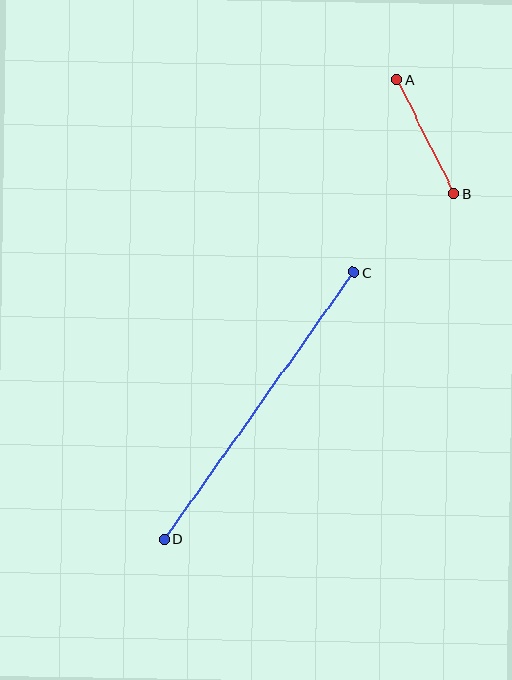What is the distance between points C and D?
The distance is approximately 327 pixels.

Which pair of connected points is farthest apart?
Points C and D are farthest apart.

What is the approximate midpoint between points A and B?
The midpoint is at approximately (425, 137) pixels.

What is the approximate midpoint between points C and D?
The midpoint is at approximately (259, 406) pixels.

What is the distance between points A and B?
The distance is approximately 127 pixels.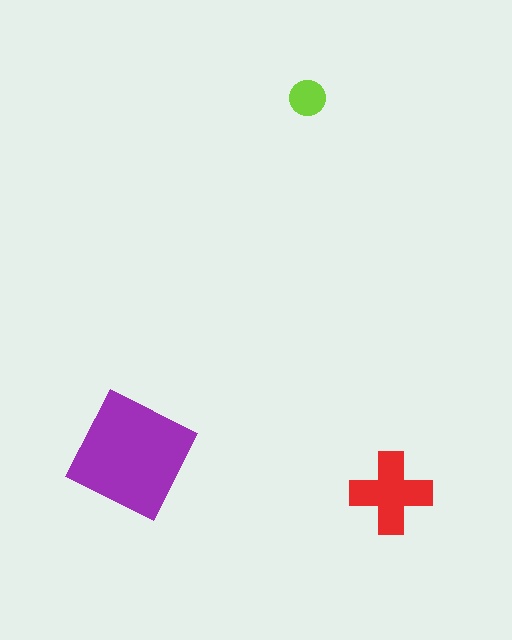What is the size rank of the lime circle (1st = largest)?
3rd.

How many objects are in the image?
There are 3 objects in the image.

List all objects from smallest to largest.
The lime circle, the red cross, the purple square.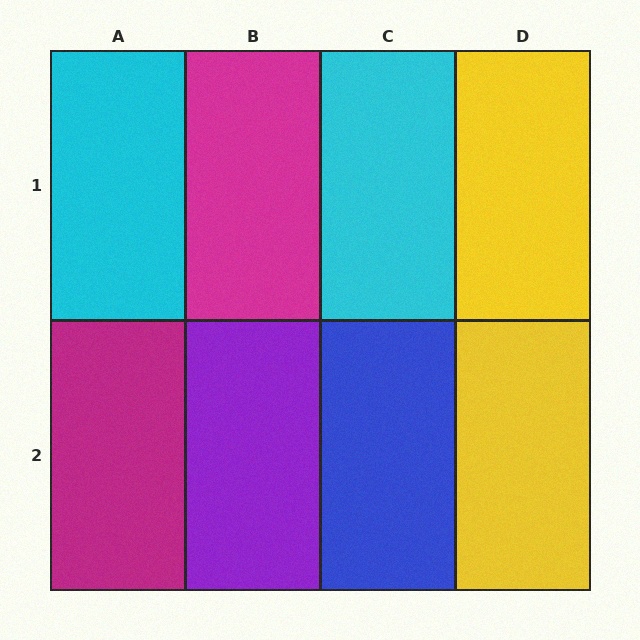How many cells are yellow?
2 cells are yellow.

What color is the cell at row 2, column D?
Yellow.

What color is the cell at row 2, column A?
Magenta.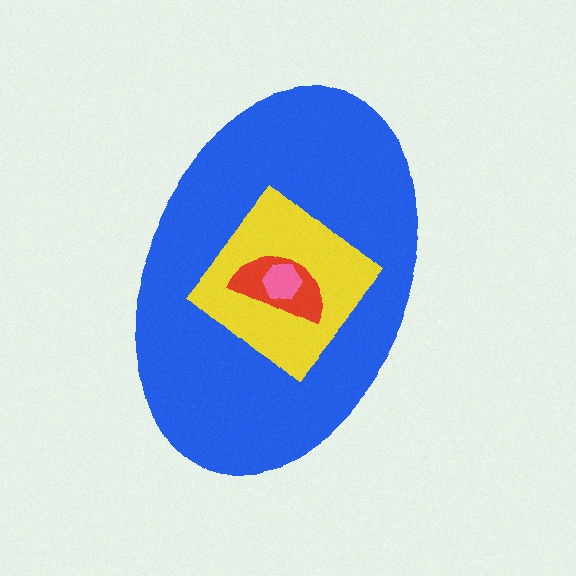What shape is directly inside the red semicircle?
The pink hexagon.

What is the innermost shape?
The pink hexagon.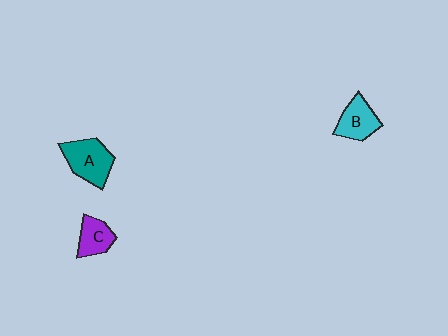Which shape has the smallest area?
Shape C (purple).